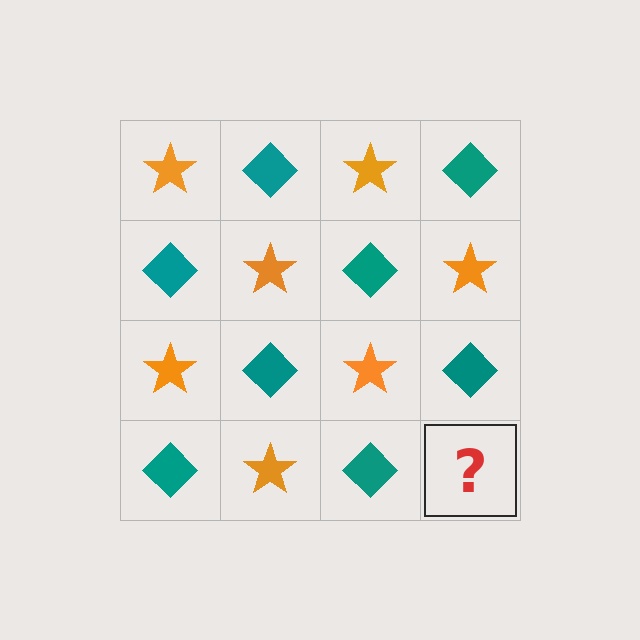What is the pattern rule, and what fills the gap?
The rule is that it alternates orange star and teal diamond in a checkerboard pattern. The gap should be filled with an orange star.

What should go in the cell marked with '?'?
The missing cell should contain an orange star.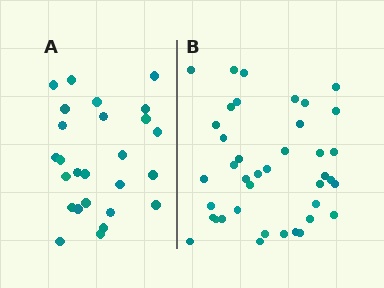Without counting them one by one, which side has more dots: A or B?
Region B (the right region) has more dots.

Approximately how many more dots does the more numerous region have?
Region B has approximately 15 more dots than region A.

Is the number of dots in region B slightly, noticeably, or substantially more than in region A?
Region B has substantially more. The ratio is roughly 1.5 to 1.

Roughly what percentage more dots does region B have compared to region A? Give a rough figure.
About 55% more.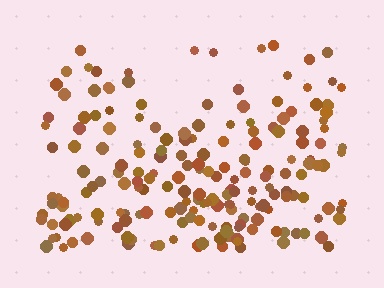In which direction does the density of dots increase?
From top to bottom, with the bottom side densest.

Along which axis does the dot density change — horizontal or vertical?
Vertical.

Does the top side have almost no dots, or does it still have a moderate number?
Still a moderate number, just noticeably fewer than the bottom.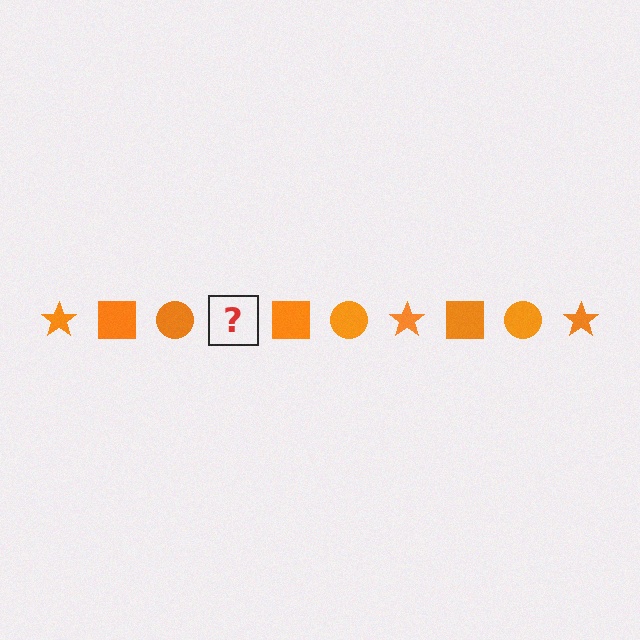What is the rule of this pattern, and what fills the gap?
The rule is that the pattern cycles through star, square, circle shapes in orange. The gap should be filled with an orange star.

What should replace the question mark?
The question mark should be replaced with an orange star.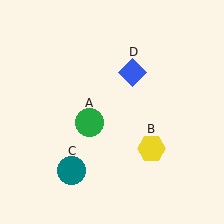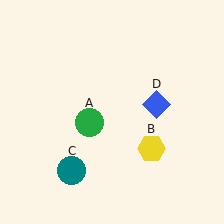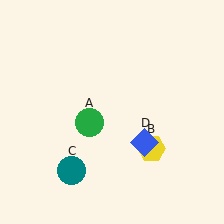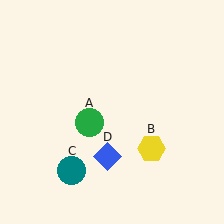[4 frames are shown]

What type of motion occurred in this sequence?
The blue diamond (object D) rotated clockwise around the center of the scene.